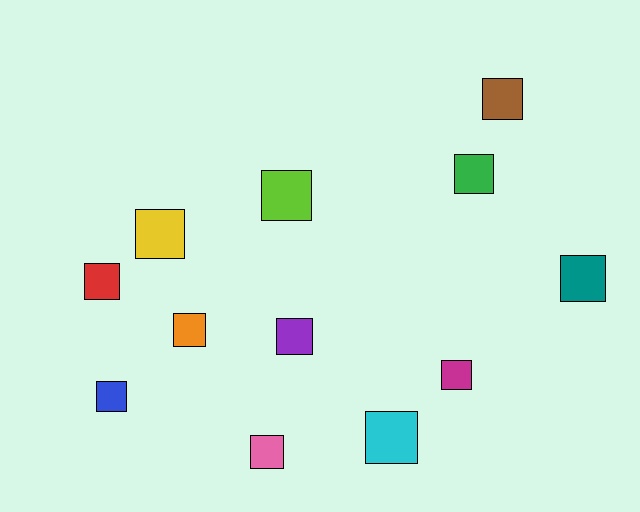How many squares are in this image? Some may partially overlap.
There are 12 squares.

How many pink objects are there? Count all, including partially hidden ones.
There is 1 pink object.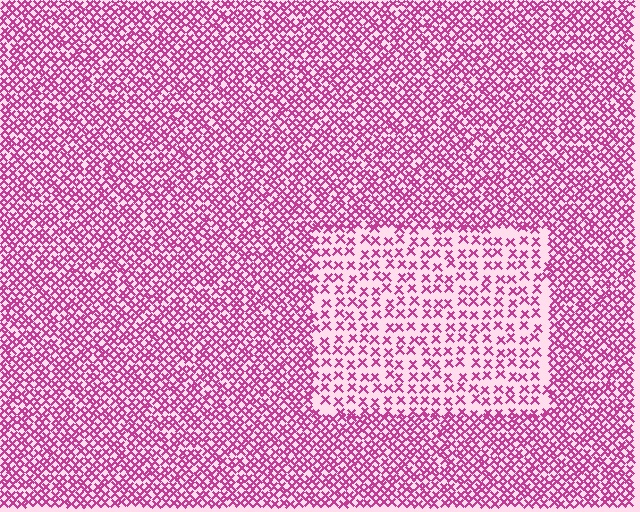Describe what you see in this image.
The image contains small magenta elements arranged at two different densities. A rectangle-shaped region is visible where the elements are less densely packed than the surrounding area.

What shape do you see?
I see a rectangle.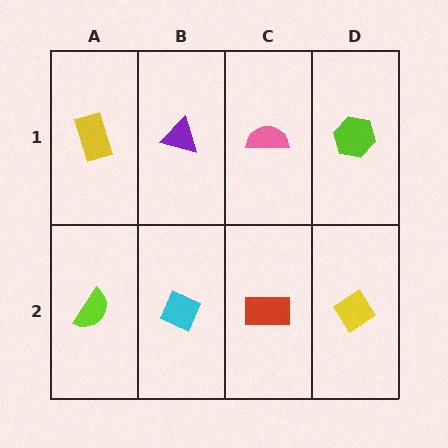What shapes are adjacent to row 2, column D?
A lime hexagon (row 1, column D), a red rectangle (row 2, column C).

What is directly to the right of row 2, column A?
A cyan diamond.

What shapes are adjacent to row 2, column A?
A yellow rectangle (row 1, column A), a cyan diamond (row 2, column B).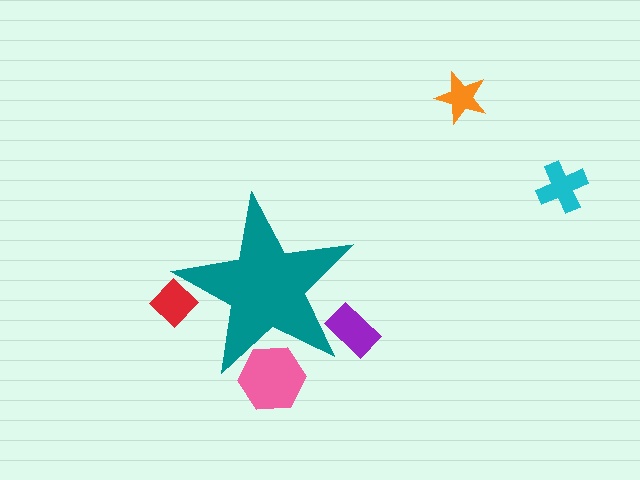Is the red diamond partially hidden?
Yes, the red diamond is partially hidden behind the teal star.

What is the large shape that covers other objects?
A teal star.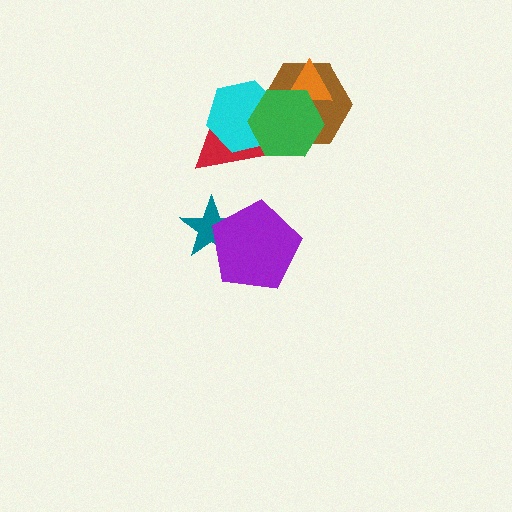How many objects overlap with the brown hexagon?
4 objects overlap with the brown hexagon.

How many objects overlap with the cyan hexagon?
3 objects overlap with the cyan hexagon.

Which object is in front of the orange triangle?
The green hexagon is in front of the orange triangle.